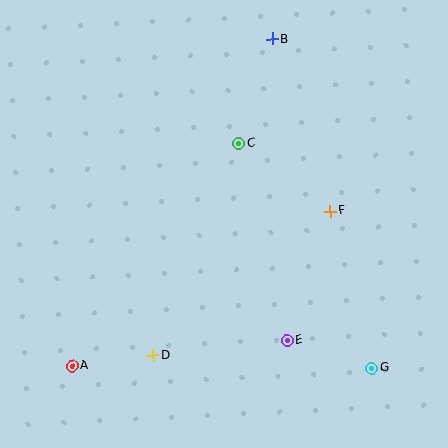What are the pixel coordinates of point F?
Point F is at (330, 211).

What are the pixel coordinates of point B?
Point B is at (272, 39).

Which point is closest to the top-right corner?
Point B is closest to the top-right corner.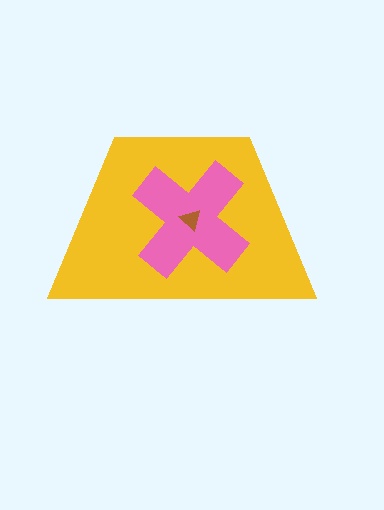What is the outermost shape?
The yellow trapezoid.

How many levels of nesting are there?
3.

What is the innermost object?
The brown triangle.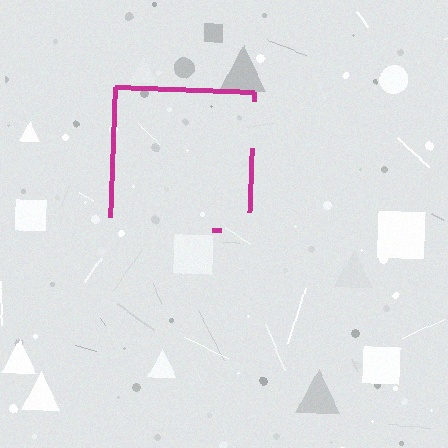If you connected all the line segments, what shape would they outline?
They would outline a square.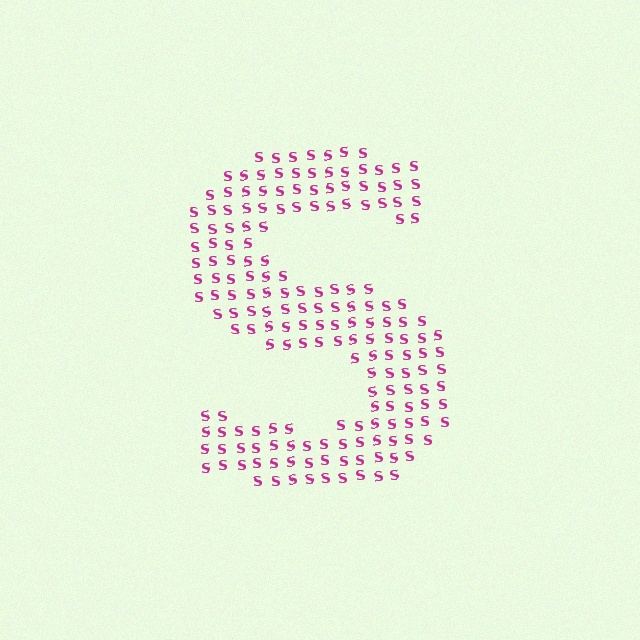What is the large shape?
The large shape is the letter S.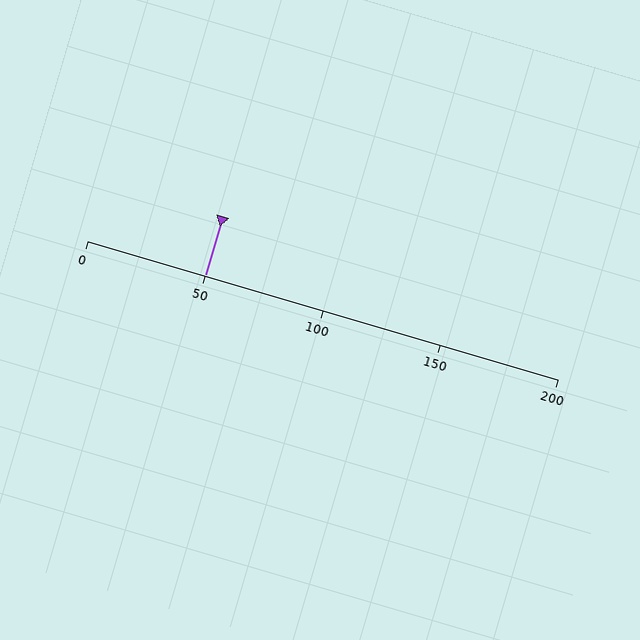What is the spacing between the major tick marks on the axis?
The major ticks are spaced 50 apart.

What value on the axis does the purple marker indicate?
The marker indicates approximately 50.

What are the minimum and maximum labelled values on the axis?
The axis runs from 0 to 200.